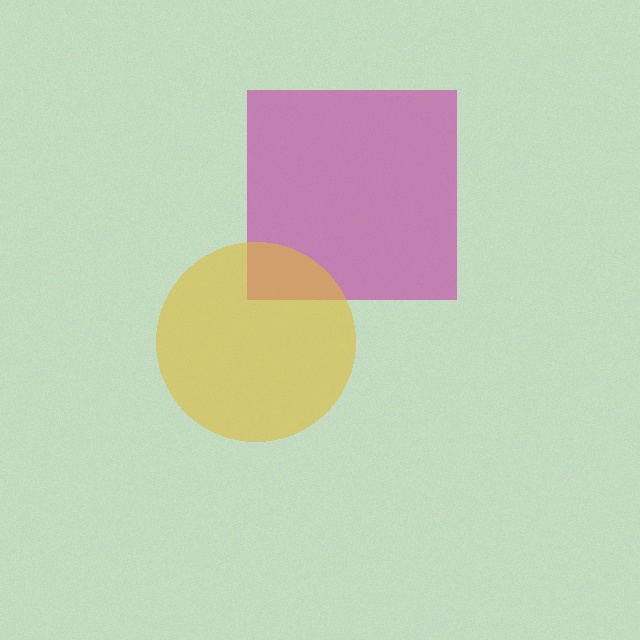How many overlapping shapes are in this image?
There are 2 overlapping shapes in the image.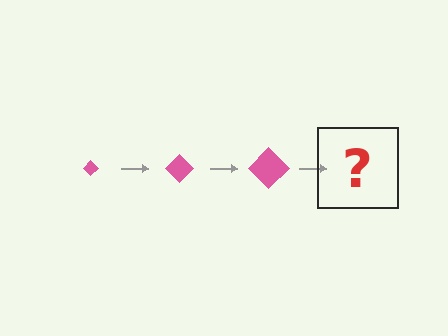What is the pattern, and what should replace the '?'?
The pattern is that the diamond gets progressively larger each step. The '?' should be a pink diamond, larger than the previous one.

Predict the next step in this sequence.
The next step is a pink diamond, larger than the previous one.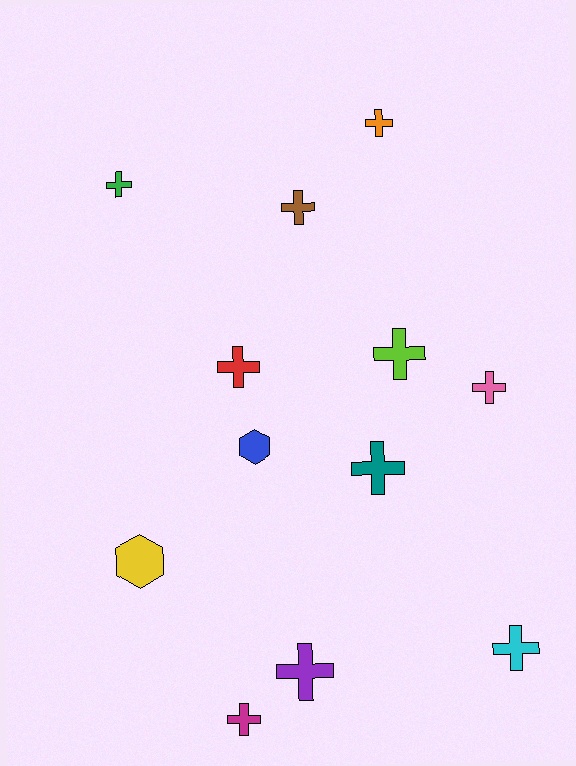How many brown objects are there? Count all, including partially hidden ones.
There is 1 brown object.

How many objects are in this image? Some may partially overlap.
There are 12 objects.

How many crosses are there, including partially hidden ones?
There are 10 crosses.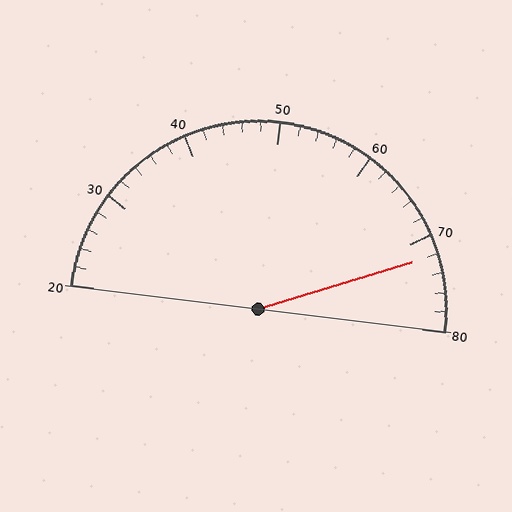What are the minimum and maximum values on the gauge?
The gauge ranges from 20 to 80.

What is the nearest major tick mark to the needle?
The nearest major tick mark is 70.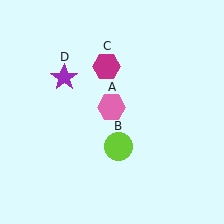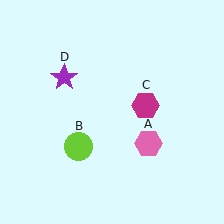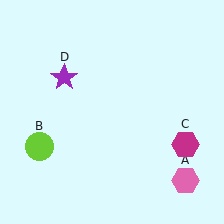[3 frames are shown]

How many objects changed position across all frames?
3 objects changed position: pink hexagon (object A), lime circle (object B), magenta hexagon (object C).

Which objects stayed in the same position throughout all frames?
Purple star (object D) remained stationary.